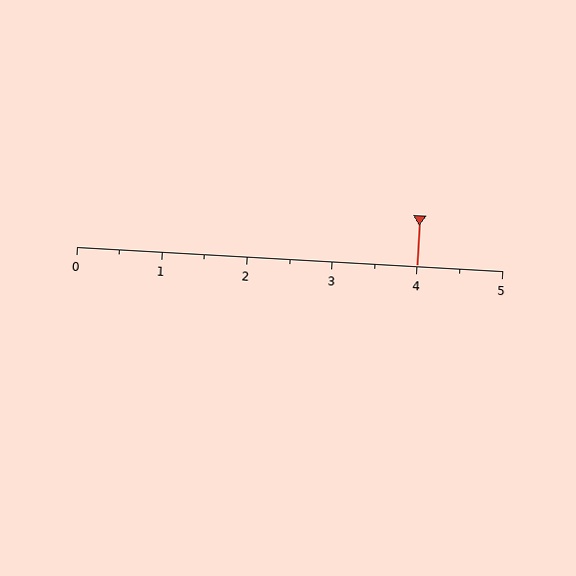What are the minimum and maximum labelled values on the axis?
The axis runs from 0 to 5.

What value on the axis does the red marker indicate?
The marker indicates approximately 4.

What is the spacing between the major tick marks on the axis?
The major ticks are spaced 1 apart.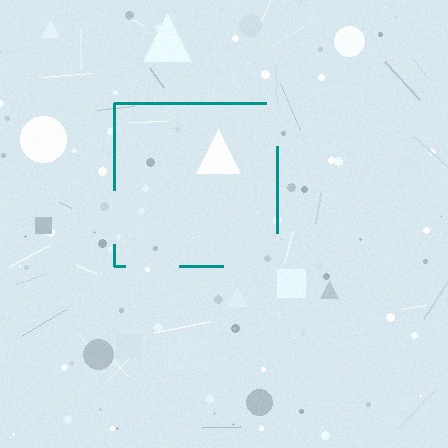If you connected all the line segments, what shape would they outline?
They would outline a square.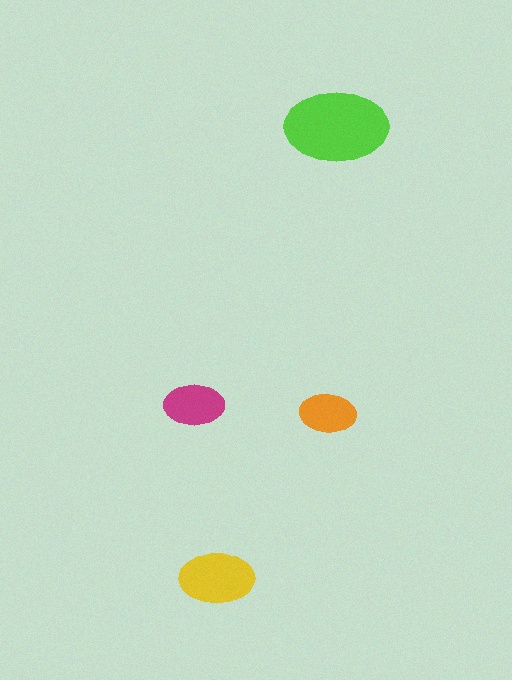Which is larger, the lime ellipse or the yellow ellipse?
The lime one.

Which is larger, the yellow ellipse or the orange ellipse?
The yellow one.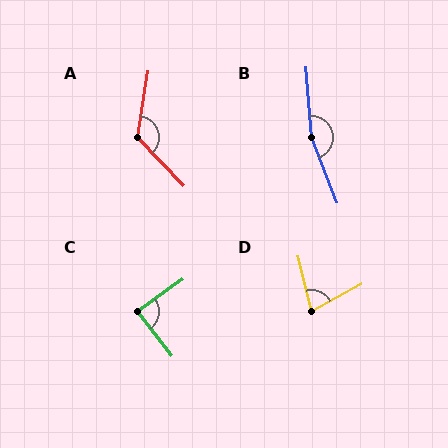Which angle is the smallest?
D, at approximately 76 degrees.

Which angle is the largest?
B, at approximately 163 degrees.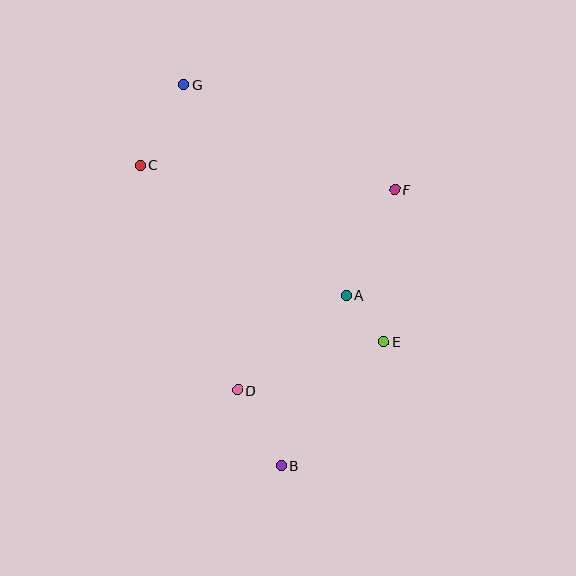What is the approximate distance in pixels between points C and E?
The distance between C and E is approximately 301 pixels.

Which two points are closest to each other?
Points A and E are closest to each other.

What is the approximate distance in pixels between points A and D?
The distance between A and D is approximately 144 pixels.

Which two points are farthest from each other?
Points B and G are farthest from each other.